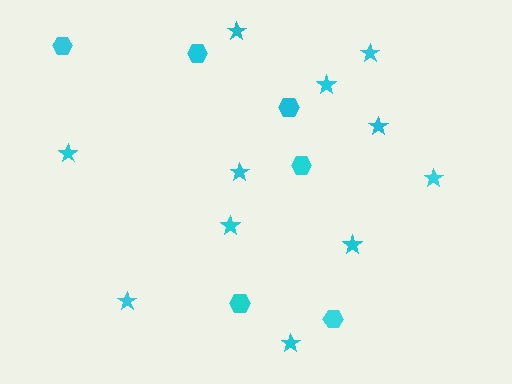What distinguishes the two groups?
There are 2 groups: one group of hexagons (6) and one group of stars (11).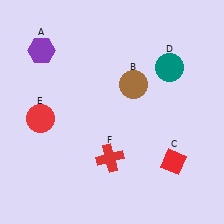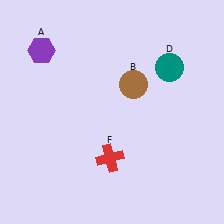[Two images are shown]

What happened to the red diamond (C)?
The red diamond (C) was removed in Image 2. It was in the bottom-right area of Image 1.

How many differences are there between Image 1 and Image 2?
There are 2 differences between the two images.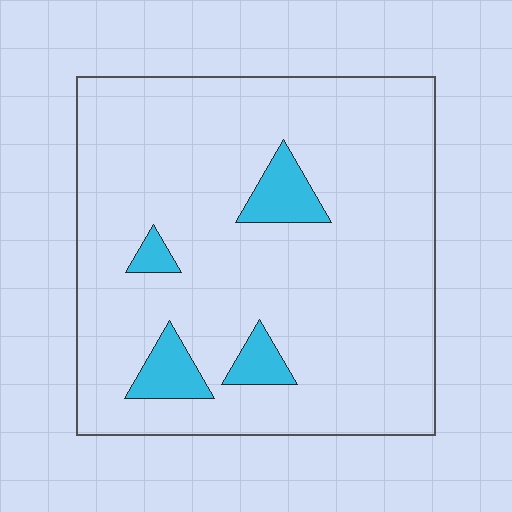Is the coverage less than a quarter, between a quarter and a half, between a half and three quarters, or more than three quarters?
Less than a quarter.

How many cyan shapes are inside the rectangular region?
4.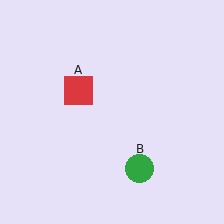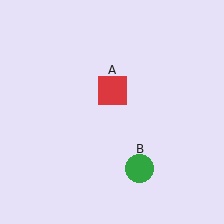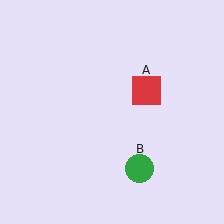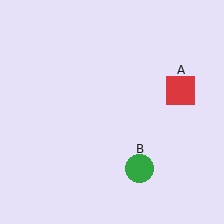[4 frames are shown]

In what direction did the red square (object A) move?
The red square (object A) moved right.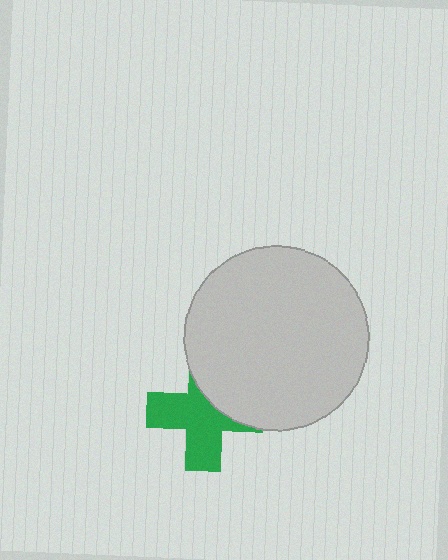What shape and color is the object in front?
The object in front is a light gray circle.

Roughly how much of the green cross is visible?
About half of it is visible (roughly 62%).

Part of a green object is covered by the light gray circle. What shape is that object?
It is a cross.